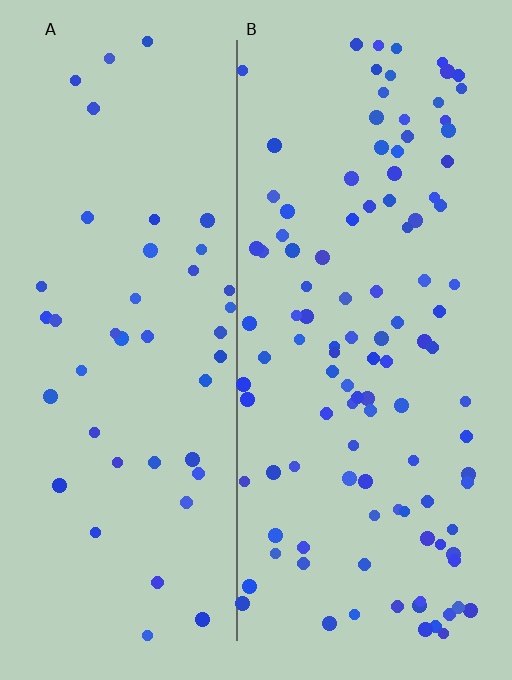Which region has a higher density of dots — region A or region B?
B (the right).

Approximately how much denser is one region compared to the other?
Approximately 2.5× — region B over region A.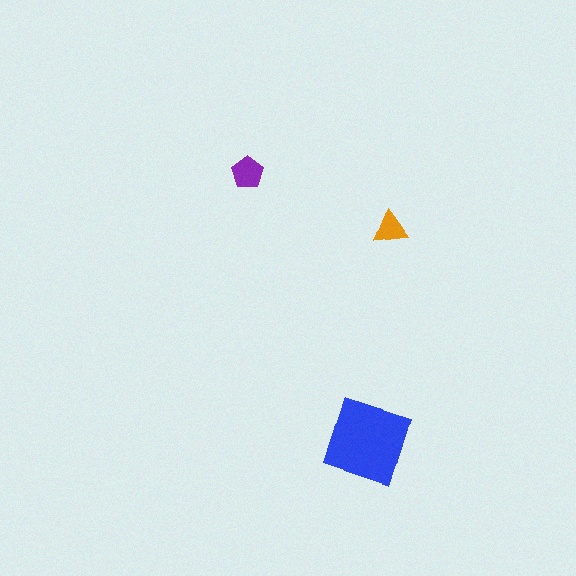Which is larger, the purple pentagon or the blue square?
The blue square.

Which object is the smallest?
The orange triangle.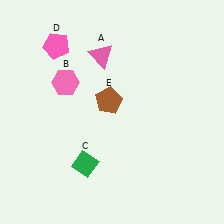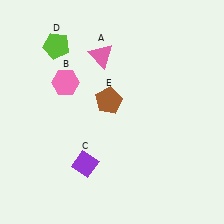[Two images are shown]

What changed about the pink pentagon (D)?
In Image 1, D is pink. In Image 2, it changed to lime.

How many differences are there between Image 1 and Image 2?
There are 2 differences between the two images.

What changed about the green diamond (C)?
In Image 1, C is green. In Image 2, it changed to purple.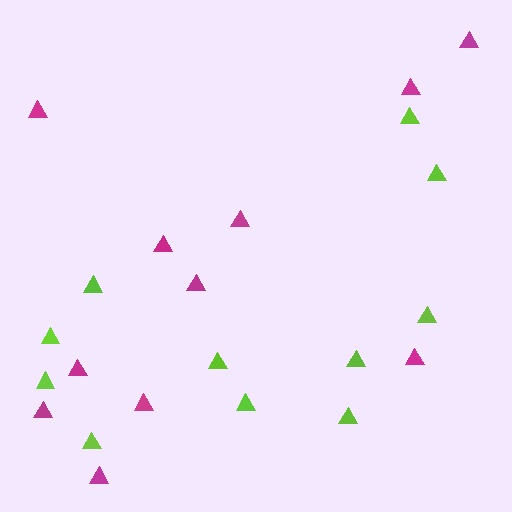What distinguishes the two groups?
There are 2 groups: one group of magenta triangles (11) and one group of lime triangles (11).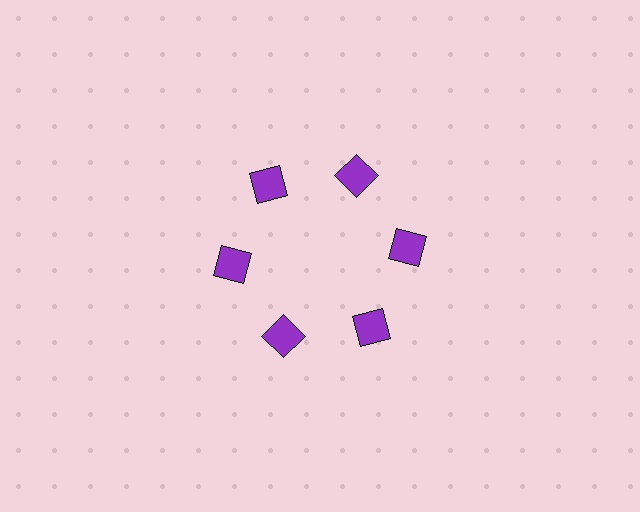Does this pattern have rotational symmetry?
Yes, this pattern has 6-fold rotational symmetry. It looks the same after rotating 60 degrees around the center.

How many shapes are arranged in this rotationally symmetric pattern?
There are 6 shapes, arranged in 6 groups of 1.